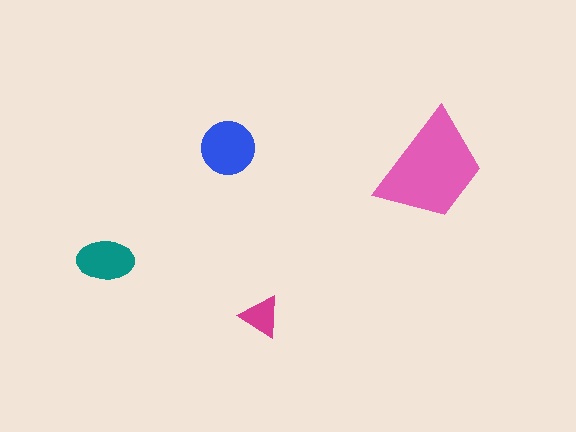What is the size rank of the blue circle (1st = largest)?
2nd.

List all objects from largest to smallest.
The pink trapezoid, the blue circle, the teal ellipse, the magenta triangle.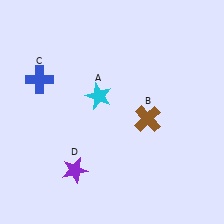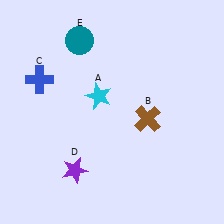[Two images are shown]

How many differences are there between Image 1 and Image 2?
There is 1 difference between the two images.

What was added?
A teal circle (E) was added in Image 2.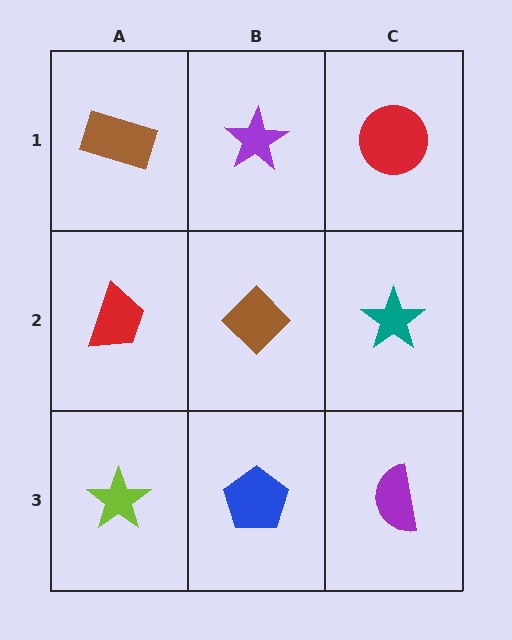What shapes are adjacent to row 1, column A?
A red trapezoid (row 2, column A), a purple star (row 1, column B).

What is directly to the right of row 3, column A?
A blue pentagon.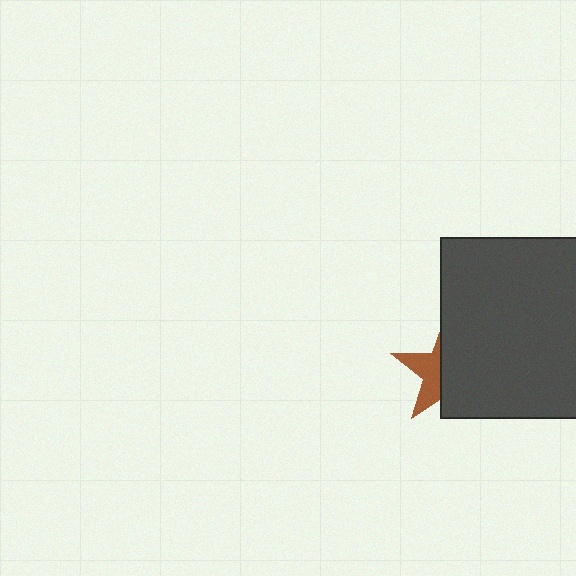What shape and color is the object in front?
The object in front is a dark gray square.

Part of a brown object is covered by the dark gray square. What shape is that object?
It is a star.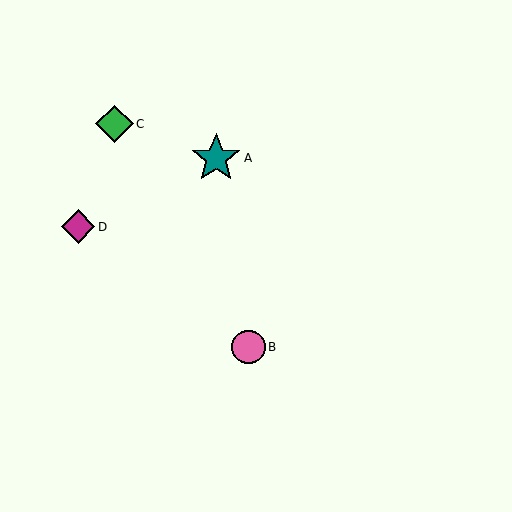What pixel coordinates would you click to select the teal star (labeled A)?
Click at (216, 158) to select the teal star A.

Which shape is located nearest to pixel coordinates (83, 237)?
The magenta diamond (labeled D) at (78, 227) is nearest to that location.